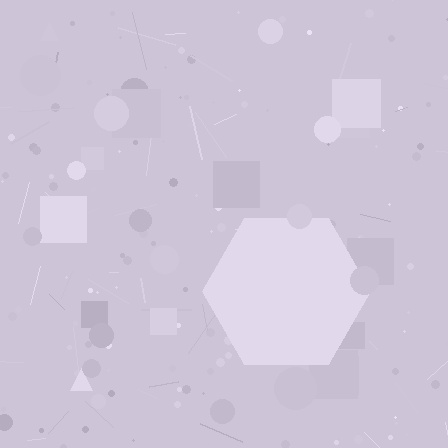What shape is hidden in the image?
A hexagon is hidden in the image.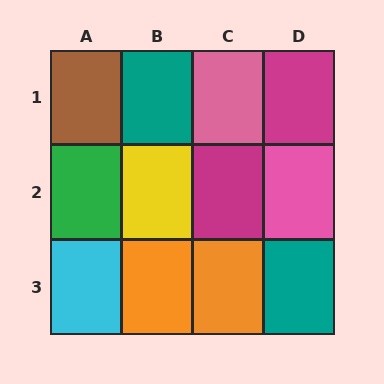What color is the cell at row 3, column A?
Cyan.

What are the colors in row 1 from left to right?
Brown, teal, pink, magenta.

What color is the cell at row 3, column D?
Teal.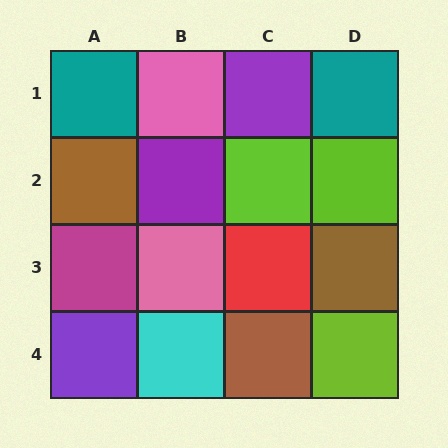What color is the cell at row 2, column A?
Brown.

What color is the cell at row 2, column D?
Lime.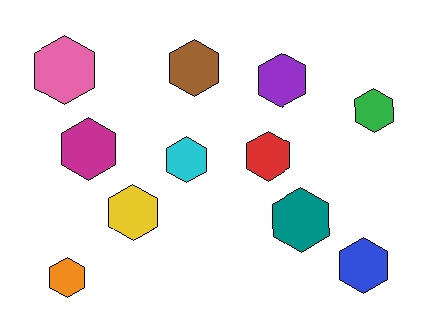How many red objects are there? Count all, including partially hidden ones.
There is 1 red object.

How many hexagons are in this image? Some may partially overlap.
There are 11 hexagons.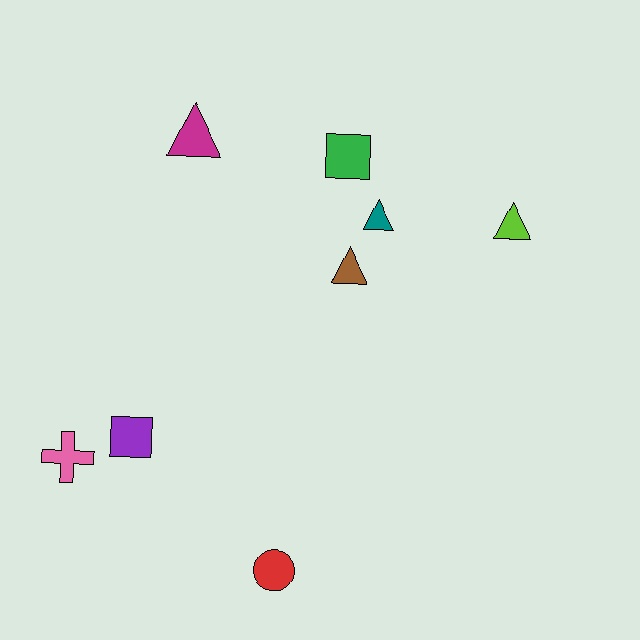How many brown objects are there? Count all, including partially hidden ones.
There is 1 brown object.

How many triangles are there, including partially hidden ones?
There are 4 triangles.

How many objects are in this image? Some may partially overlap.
There are 8 objects.